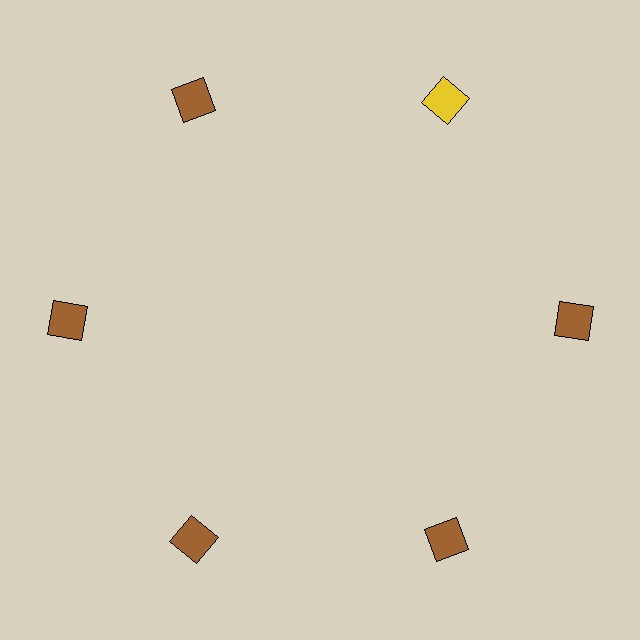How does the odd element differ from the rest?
It has a different color: yellow instead of brown.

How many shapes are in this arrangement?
There are 6 shapes arranged in a ring pattern.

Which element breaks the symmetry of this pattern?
The yellow square at roughly the 1 o'clock position breaks the symmetry. All other shapes are brown squares.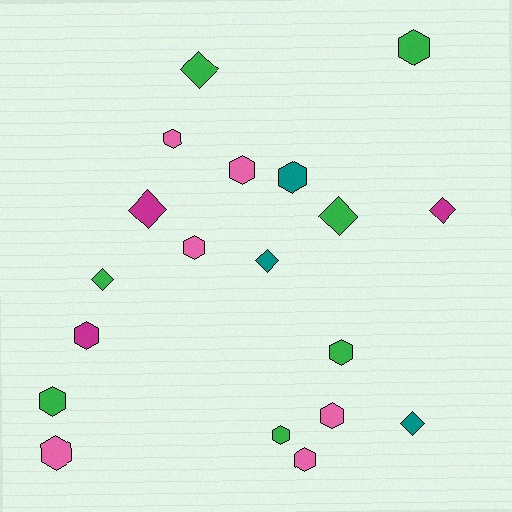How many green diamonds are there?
There are 3 green diamonds.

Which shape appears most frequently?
Hexagon, with 12 objects.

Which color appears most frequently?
Green, with 7 objects.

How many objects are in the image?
There are 19 objects.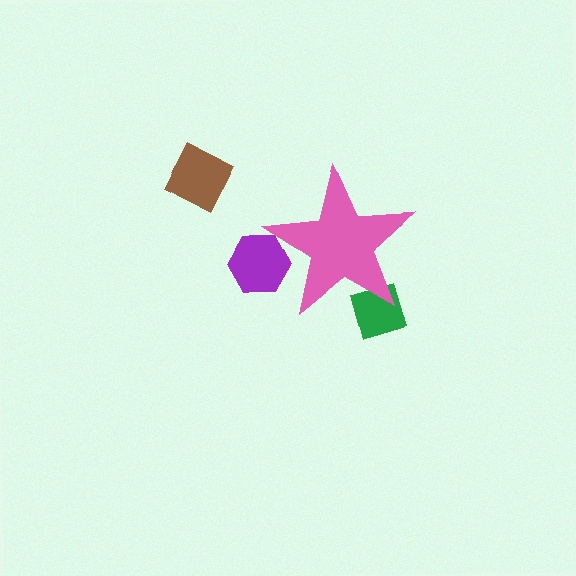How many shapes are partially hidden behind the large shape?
2 shapes are partially hidden.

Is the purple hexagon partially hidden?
Yes, the purple hexagon is partially hidden behind the pink star.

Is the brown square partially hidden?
No, the brown square is fully visible.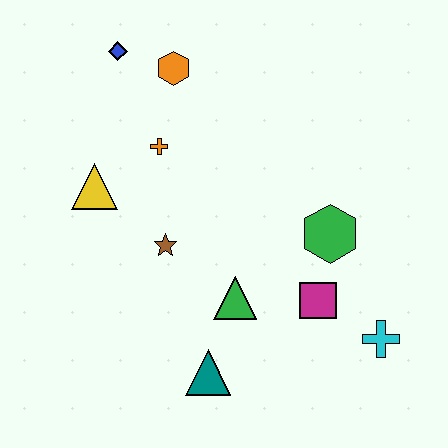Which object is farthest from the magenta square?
The blue diamond is farthest from the magenta square.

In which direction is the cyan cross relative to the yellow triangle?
The cyan cross is to the right of the yellow triangle.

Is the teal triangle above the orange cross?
No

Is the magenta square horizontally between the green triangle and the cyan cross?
Yes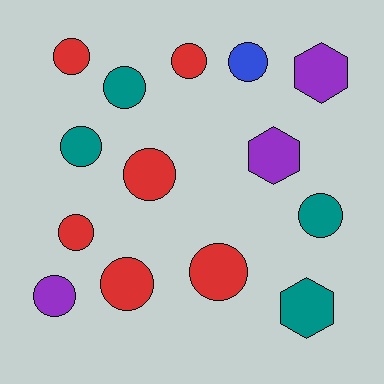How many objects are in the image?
There are 14 objects.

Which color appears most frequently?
Red, with 6 objects.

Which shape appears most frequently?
Circle, with 11 objects.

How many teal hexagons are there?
There is 1 teal hexagon.